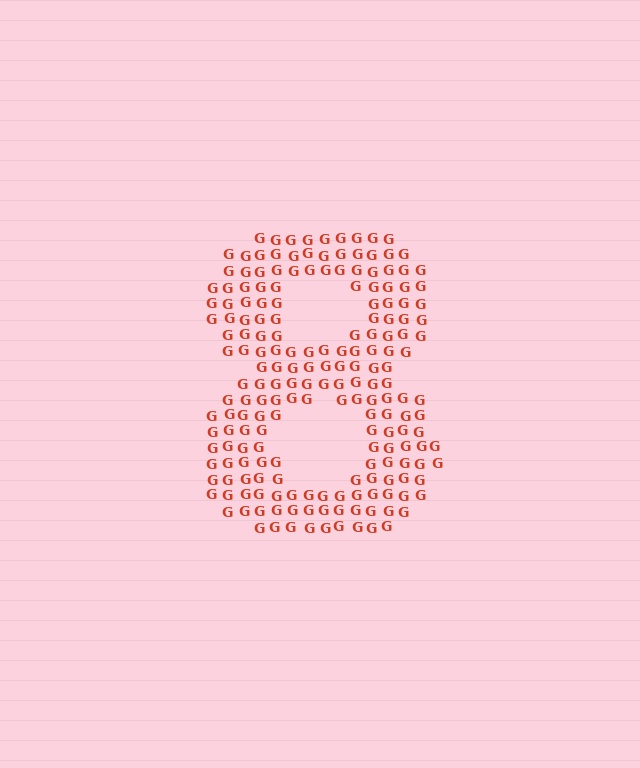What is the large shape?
The large shape is the digit 8.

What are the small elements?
The small elements are letter G's.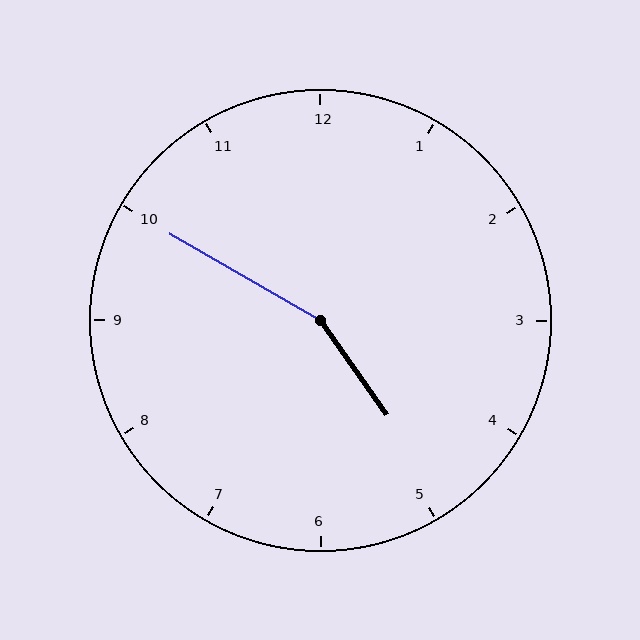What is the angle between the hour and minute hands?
Approximately 155 degrees.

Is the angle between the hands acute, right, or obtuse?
It is obtuse.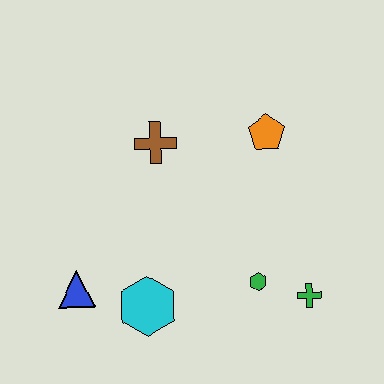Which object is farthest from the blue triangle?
The orange pentagon is farthest from the blue triangle.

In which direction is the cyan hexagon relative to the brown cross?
The cyan hexagon is below the brown cross.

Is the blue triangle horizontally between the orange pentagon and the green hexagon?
No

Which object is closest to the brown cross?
The orange pentagon is closest to the brown cross.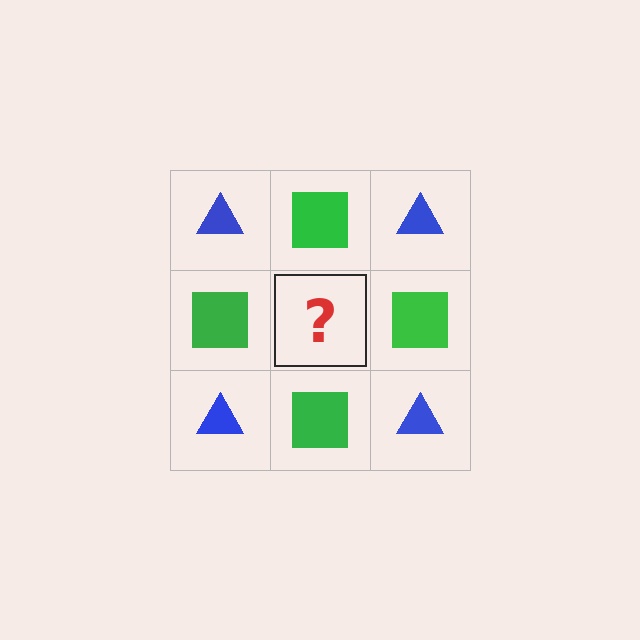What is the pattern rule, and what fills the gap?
The rule is that it alternates blue triangle and green square in a checkerboard pattern. The gap should be filled with a blue triangle.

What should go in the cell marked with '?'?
The missing cell should contain a blue triangle.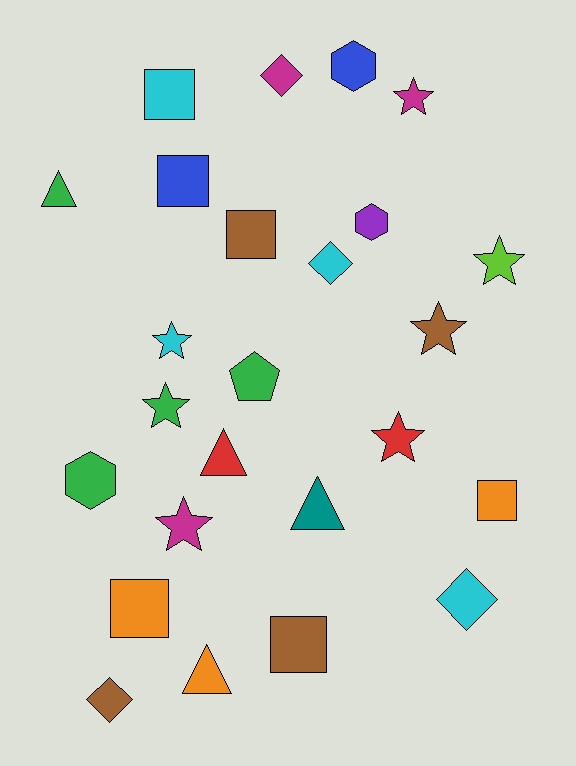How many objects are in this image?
There are 25 objects.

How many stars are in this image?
There are 7 stars.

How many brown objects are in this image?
There are 4 brown objects.